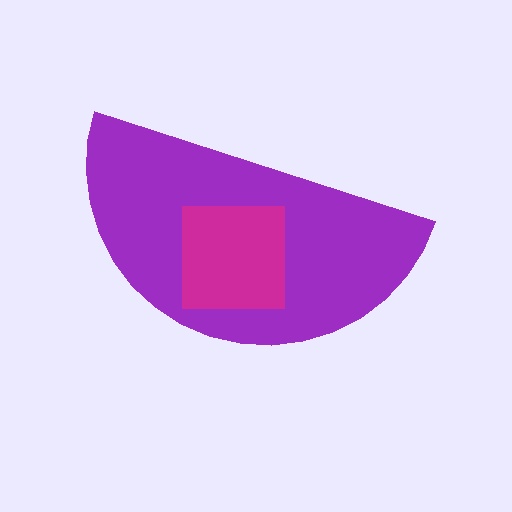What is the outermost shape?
The purple semicircle.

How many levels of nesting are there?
2.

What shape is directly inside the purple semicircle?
The magenta square.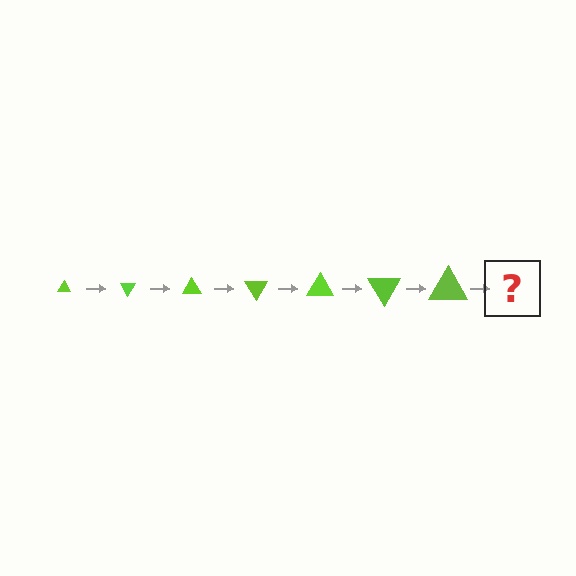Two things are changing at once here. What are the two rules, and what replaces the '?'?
The two rules are that the triangle grows larger each step and it rotates 60 degrees each step. The '?' should be a triangle, larger than the previous one and rotated 420 degrees from the start.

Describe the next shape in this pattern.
It should be a triangle, larger than the previous one and rotated 420 degrees from the start.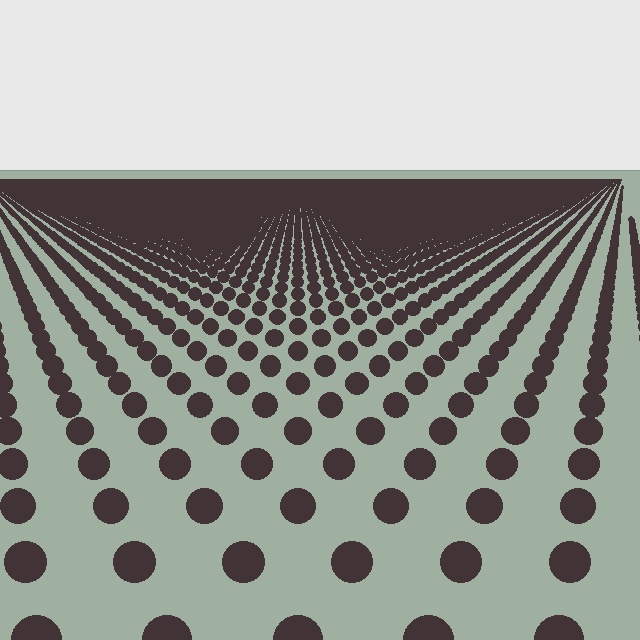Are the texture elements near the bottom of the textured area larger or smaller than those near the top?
Larger. Near the bottom, elements are closer to the viewer and appear at a bigger on-screen size.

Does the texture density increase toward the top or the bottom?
Density increases toward the top.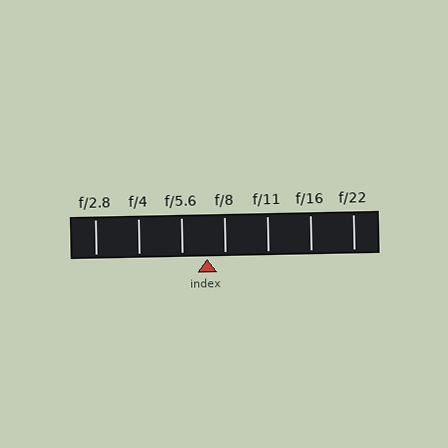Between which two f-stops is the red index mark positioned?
The index mark is between f/5.6 and f/8.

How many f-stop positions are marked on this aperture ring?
There are 7 f-stop positions marked.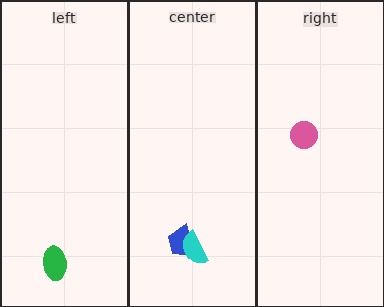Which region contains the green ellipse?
The left region.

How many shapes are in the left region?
1.